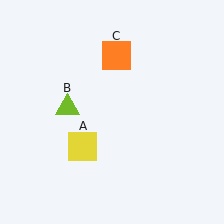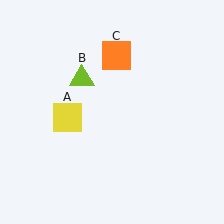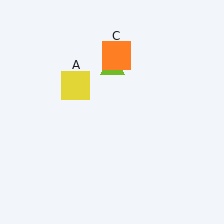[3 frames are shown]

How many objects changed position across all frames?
2 objects changed position: yellow square (object A), lime triangle (object B).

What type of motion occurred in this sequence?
The yellow square (object A), lime triangle (object B) rotated clockwise around the center of the scene.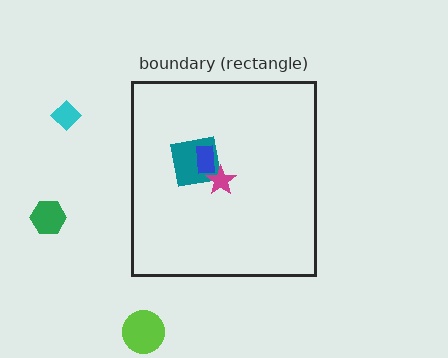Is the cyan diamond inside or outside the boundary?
Outside.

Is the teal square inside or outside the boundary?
Inside.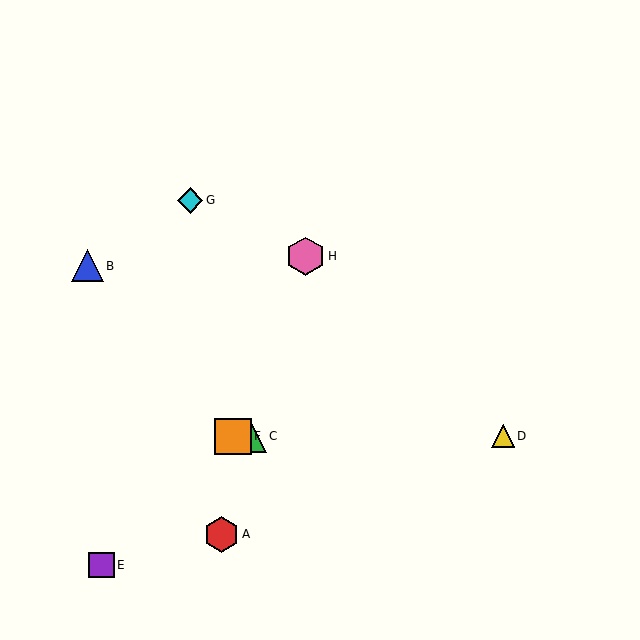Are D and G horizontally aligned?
No, D is at y≈436 and G is at y≈200.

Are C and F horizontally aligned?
Yes, both are at y≈436.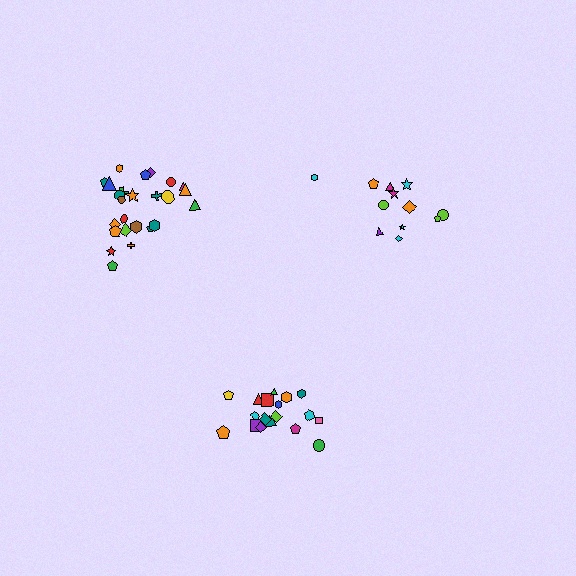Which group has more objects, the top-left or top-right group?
The top-left group.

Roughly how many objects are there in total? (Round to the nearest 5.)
Roughly 55 objects in total.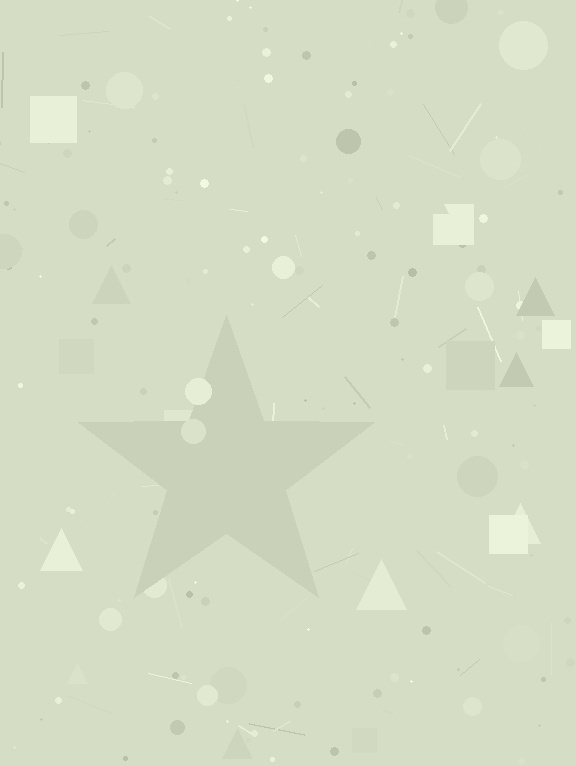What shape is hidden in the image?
A star is hidden in the image.